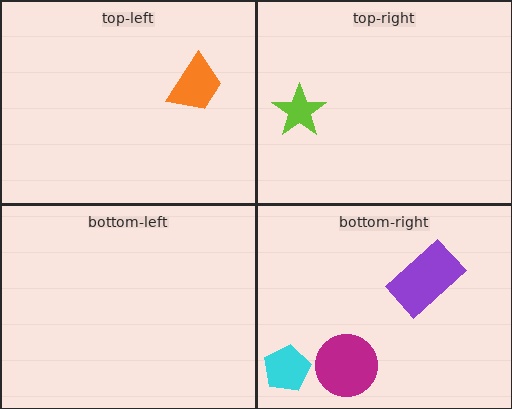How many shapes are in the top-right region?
1.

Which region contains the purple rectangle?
The bottom-right region.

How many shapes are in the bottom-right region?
3.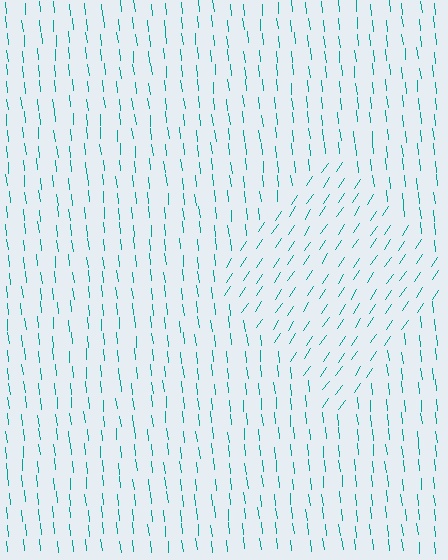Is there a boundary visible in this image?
Yes, there is a texture boundary formed by a change in line orientation.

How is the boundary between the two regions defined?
The boundary is defined purely by a change in line orientation (approximately 40 degrees difference). All lines are the same color and thickness.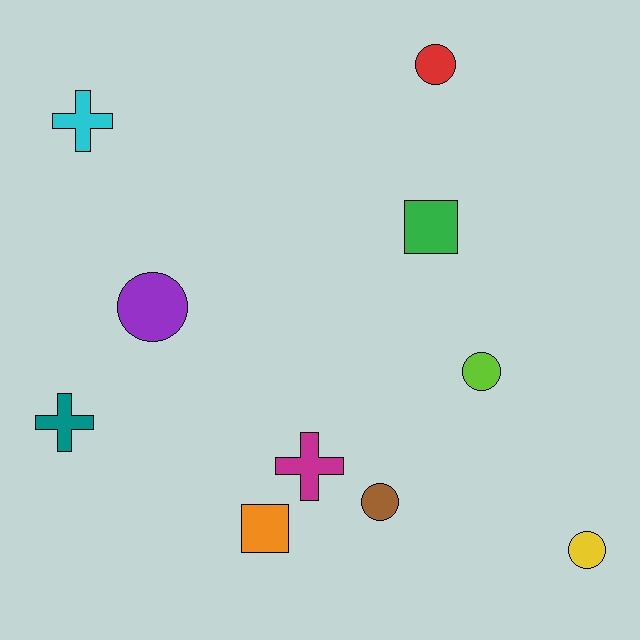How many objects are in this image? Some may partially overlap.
There are 10 objects.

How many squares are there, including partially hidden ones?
There are 2 squares.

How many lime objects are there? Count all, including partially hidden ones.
There is 1 lime object.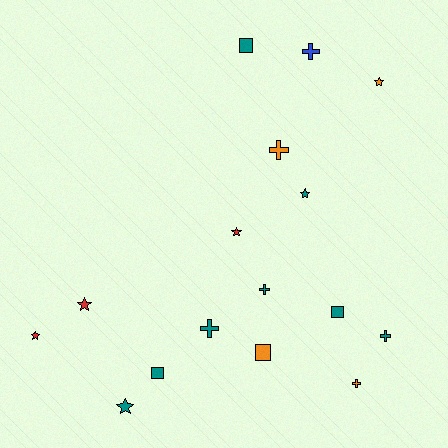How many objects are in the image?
There are 16 objects.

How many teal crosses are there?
There are 3 teal crosses.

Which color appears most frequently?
Teal, with 8 objects.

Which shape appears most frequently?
Cross, with 6 objects.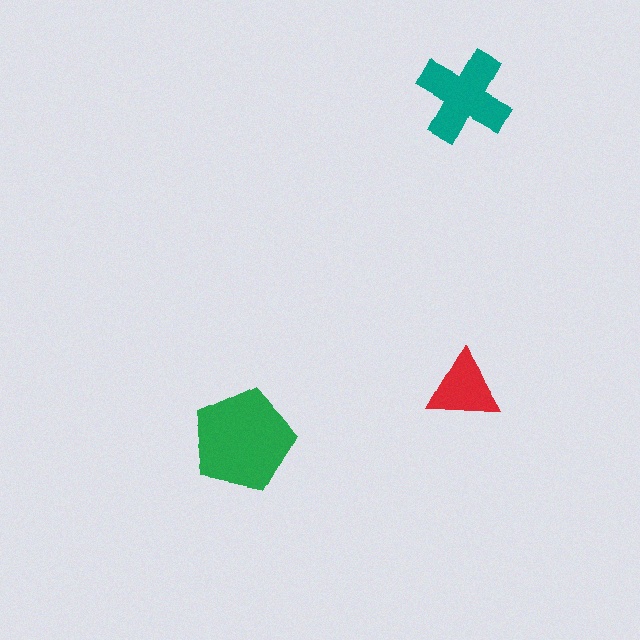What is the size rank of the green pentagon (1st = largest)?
1st.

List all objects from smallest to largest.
The red triangle, the teal cross, the green pentagon.